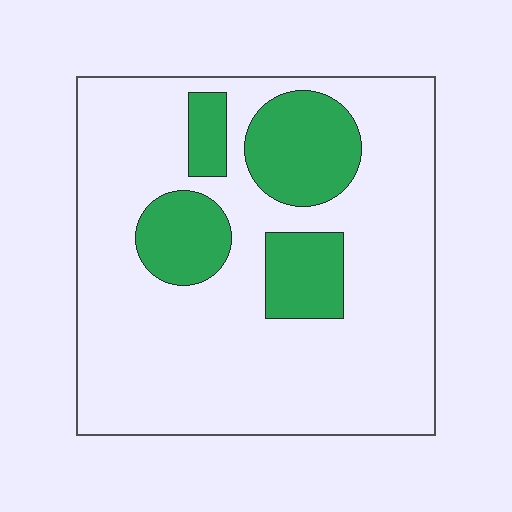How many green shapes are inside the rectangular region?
4.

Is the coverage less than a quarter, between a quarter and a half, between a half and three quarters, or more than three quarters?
Less than a quarter.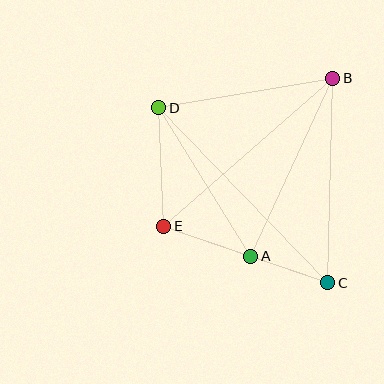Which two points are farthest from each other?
Points C and D are farthest from each other.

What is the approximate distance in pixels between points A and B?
The distance between A and B is approximately 196 pixels.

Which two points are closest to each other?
Points A and C are closest to each other.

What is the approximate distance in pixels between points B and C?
The distance between B and C is approximately 205 pixels.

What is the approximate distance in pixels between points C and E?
The distance between C and E is approximately 173 pixels.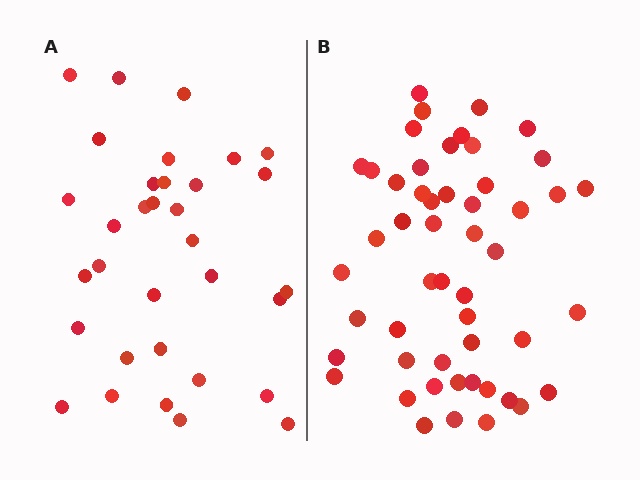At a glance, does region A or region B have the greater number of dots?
Region B (the right region) has more dots.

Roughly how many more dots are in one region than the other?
Region B has approximately 20 more dots than region A.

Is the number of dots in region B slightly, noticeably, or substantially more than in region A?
Region B has substantially more. The ratio is roughly 1.5 to 1.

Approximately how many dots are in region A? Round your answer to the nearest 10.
About 30 dots. (The exact count is 33, which rounds to 30.)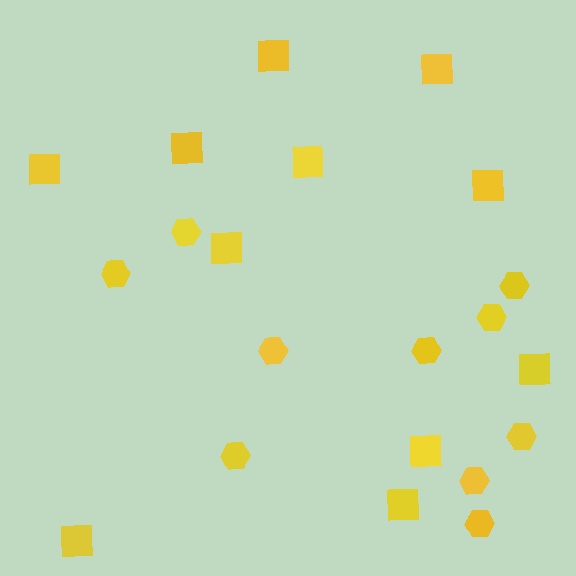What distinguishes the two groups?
There are 2 groups: one group of hexagons (10) and one group of squares (11).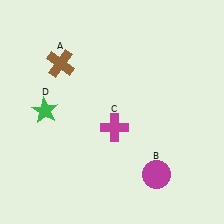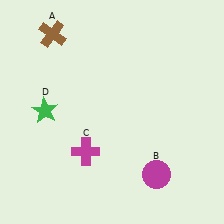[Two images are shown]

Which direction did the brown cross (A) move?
The brown cross (A) moved up.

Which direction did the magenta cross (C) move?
The magenta cross (C) moved left.